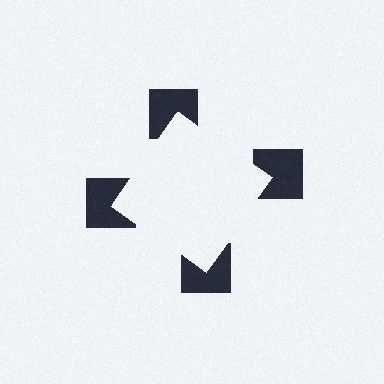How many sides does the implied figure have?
4 sides.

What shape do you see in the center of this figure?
An illusory square — its edges are inferred from the aligned wedge cuts in the notched squares, not physically drawn.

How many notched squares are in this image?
There are 4 — one at each vertex of the illusory square.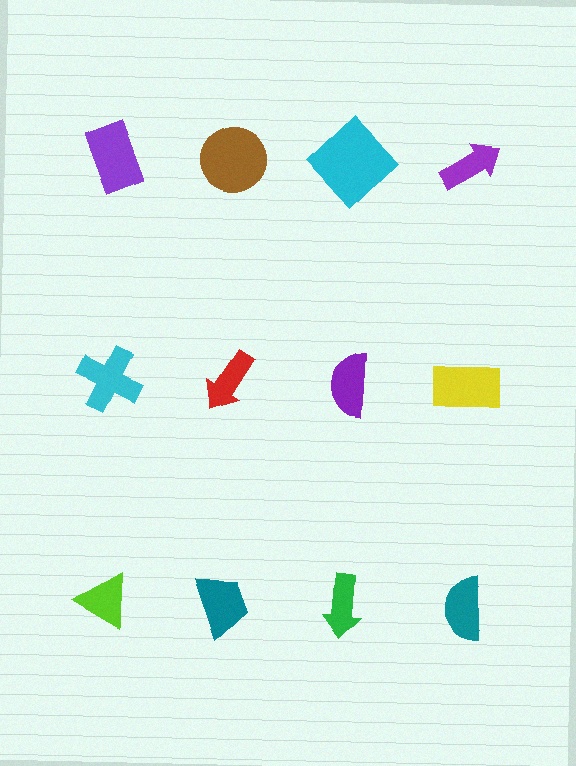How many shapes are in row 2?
4 shapes.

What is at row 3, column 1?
A lime triangle.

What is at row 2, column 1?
A cyan cross.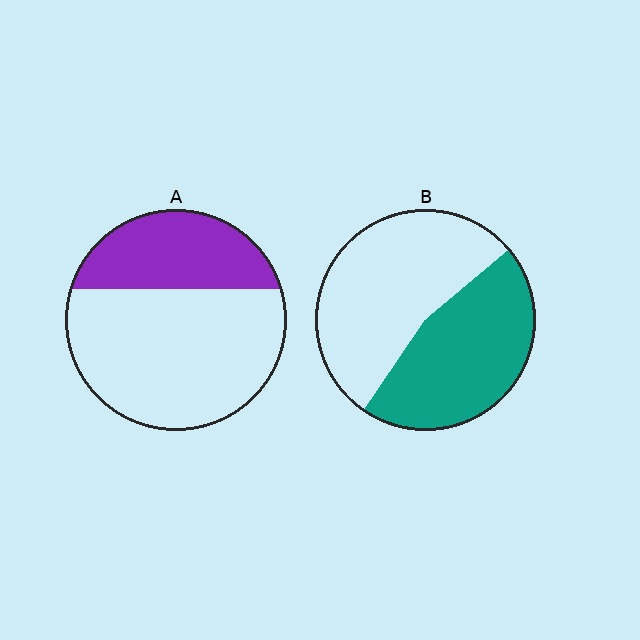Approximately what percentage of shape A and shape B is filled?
A is approximately 30% and B is approximately 45%.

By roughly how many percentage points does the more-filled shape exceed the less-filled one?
By roughly 15 percentage points (B over A).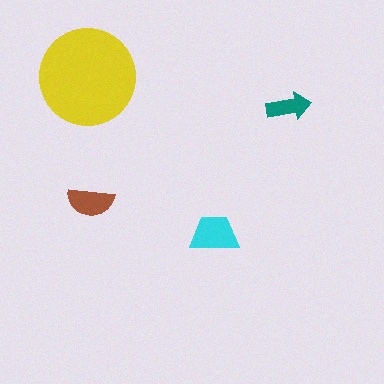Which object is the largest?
The yellow circle.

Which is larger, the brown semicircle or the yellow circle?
The yellow circle.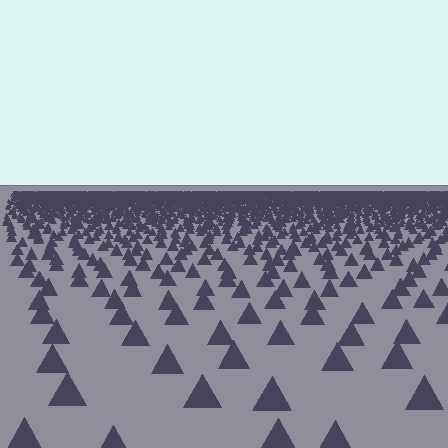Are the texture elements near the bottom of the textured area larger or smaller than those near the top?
Larger. Near the bottom, elements are closer to the viewer and appear at a bigger on-screen size.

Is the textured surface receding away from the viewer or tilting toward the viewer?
The surface is receding away from the viewer. Texture elements get smaller and denser toward the top.